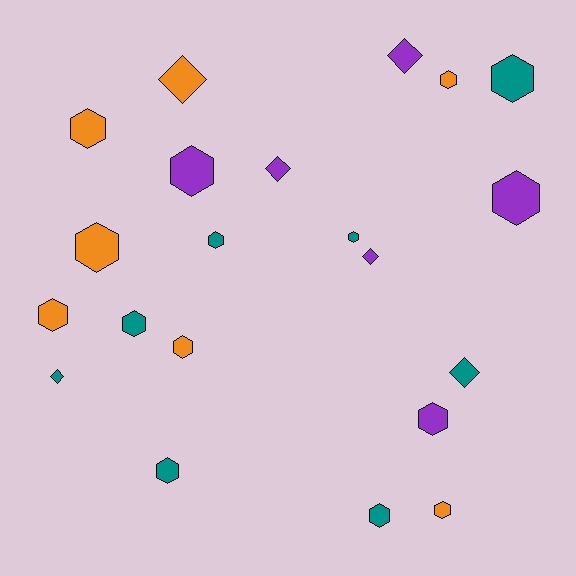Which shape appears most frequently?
Hexagon, with 15 objects.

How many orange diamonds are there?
There is 1 orange diamond.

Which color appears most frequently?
Teal, with 8 objects.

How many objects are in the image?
There are 21 objects.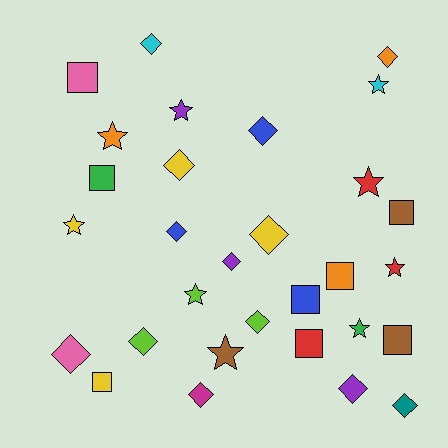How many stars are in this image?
There are 9 stars.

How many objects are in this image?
There are 30 objects.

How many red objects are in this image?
There are 3 red objects.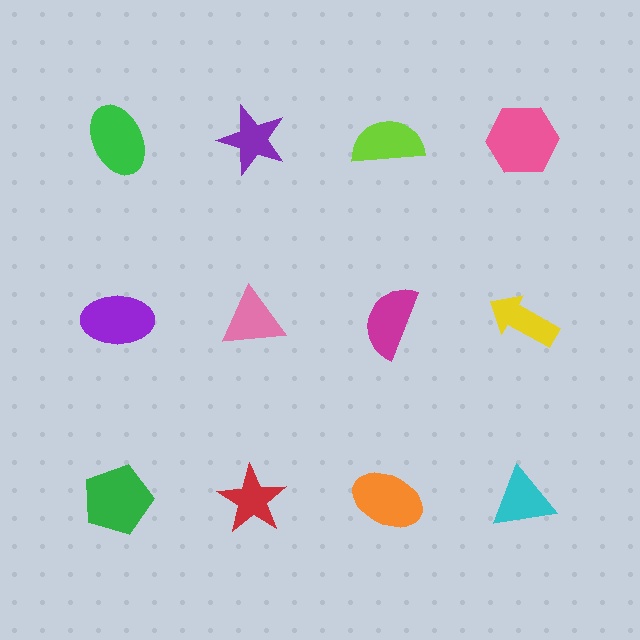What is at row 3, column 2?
A red star.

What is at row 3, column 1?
A green pentagon.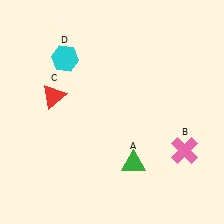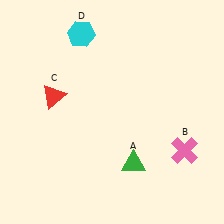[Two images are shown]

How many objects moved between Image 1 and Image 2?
1 object moved between the two images.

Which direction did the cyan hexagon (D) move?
The cyan hexagon (D) moved up.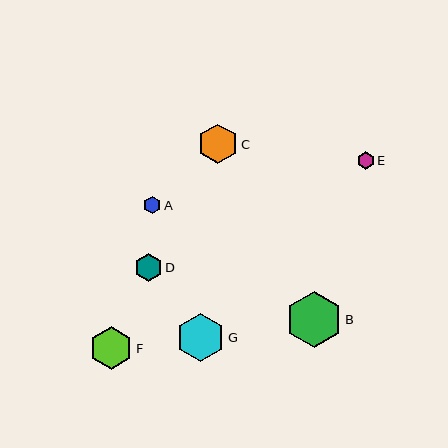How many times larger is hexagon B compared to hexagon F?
Hexagon B is approximately 1.3 times the size of hexagon F.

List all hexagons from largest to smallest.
From largest to smallest: B, G, F, C, D, E, A.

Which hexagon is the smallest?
Hexagon A is the smallest with a size of approximately 17 pixels.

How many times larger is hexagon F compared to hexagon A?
Hexagon F is approximately 2.6 times the size of hexagon A.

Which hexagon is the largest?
Hexagon B is the largest with a size of approximately 57 pixels.